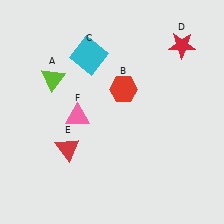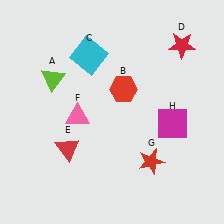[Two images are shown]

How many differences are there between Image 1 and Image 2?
There are 2 differences between the two images.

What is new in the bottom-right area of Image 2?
A magenta square (H) was added in the bottom-right area of Image 2.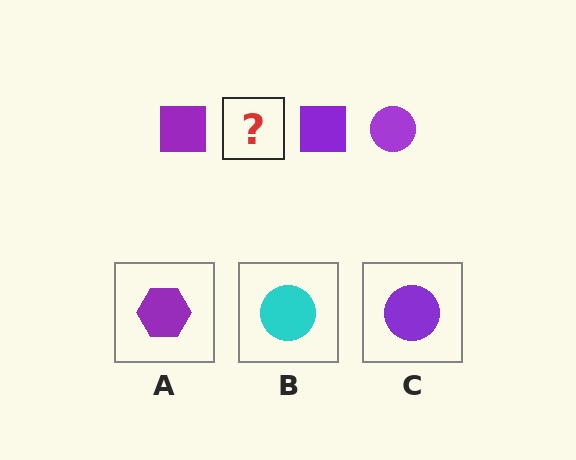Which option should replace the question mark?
Option C.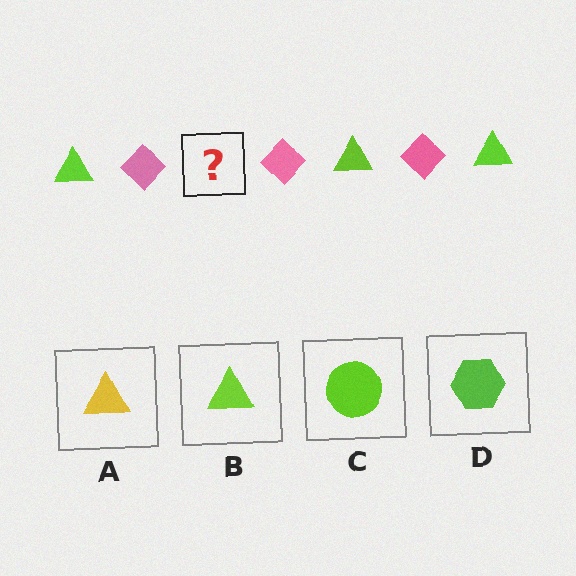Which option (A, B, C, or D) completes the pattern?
B.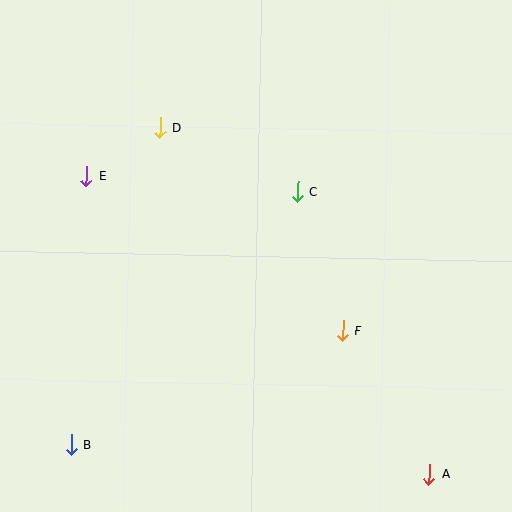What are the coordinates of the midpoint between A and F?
The midpoint between A and F is at (386, 402).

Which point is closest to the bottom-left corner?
Point B is closest to the bottom-left corner.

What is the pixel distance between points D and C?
The distance between D and C is 152 pixels.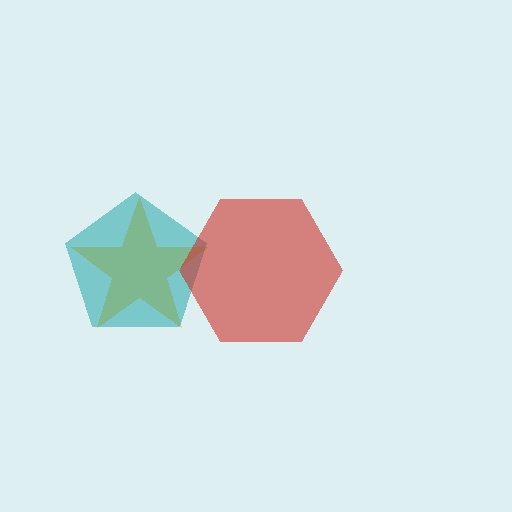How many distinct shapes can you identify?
There are 3 distinct shapes: a yellow star, a teal pentagon, a red hexagon.